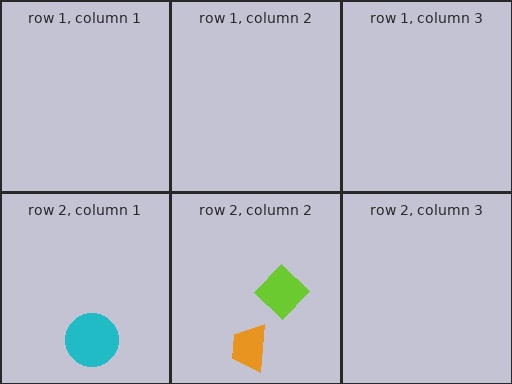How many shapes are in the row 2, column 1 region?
1.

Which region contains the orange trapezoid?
The row 2, column 2 region.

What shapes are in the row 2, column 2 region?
The lime diamond, the orange trapezoid.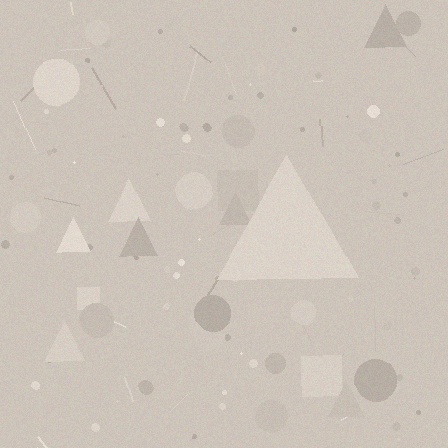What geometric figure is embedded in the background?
A triangle is embedded in the background.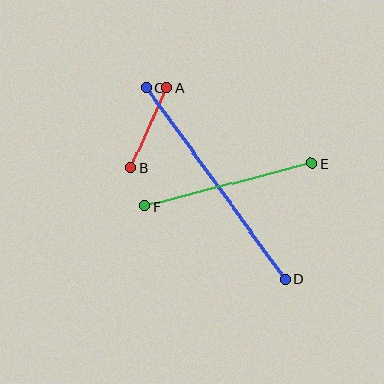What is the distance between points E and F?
The distance is approximately 173 pixels.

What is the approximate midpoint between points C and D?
The midpoint is at approximately (216, 183) pixels.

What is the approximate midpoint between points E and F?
The midpoint is at approximately (228, 185) pixels.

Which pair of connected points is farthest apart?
Points C and D are farthest apart.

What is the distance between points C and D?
The distance is approximately 237 pixels.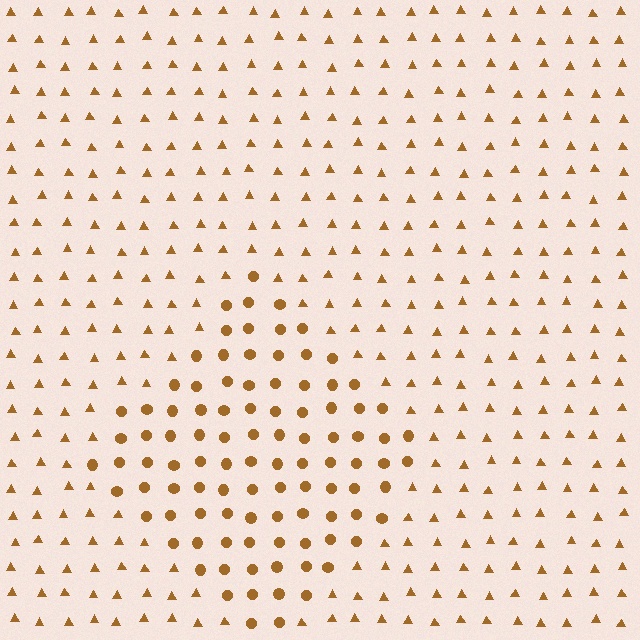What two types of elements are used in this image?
The image uses circles inside the diamond region and triangles outside it.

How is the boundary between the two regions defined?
The boundary is defined by a change in element shape: circles inside vs. triangles outside. All elements share the same color and spacing.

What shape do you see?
I see a diamond.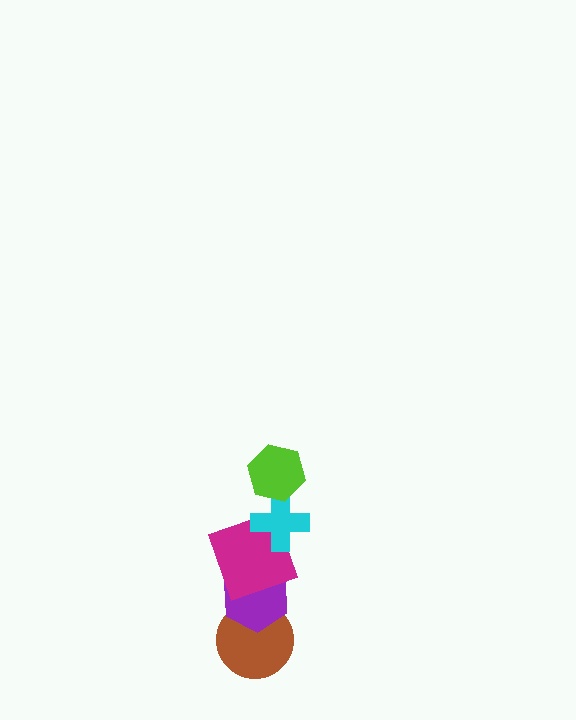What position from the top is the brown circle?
The brown circle is 5th from the top.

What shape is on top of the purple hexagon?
The magenta square is on top of the purple hexagon.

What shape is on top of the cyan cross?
The lime hexagon is on top of the cyan cross.